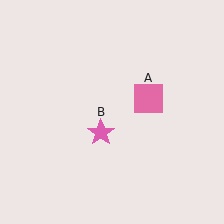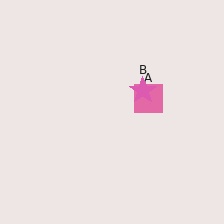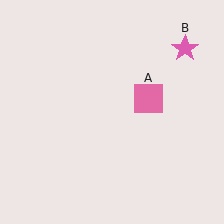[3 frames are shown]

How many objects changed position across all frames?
1 object changed position: pink star (object B).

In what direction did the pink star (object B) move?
The pink star (object B) moved up and to the right.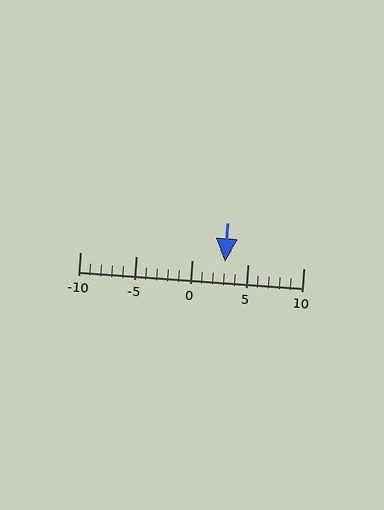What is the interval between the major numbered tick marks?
The major tick marks are spaced 5 units apart.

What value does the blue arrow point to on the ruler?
The blue arrow points to approximately 3.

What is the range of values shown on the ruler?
The ruler shows values from -10 to 10.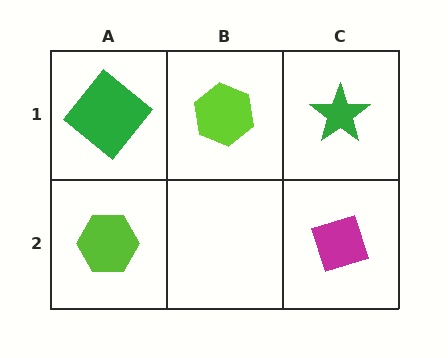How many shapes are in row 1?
3 shapes.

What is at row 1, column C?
A green star.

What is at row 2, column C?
A magenta diamond.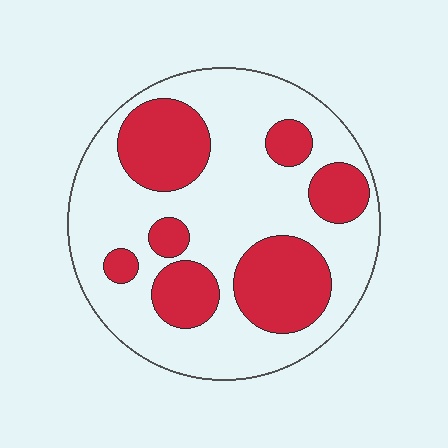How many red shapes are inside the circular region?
7.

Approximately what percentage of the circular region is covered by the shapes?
Approximately 35%.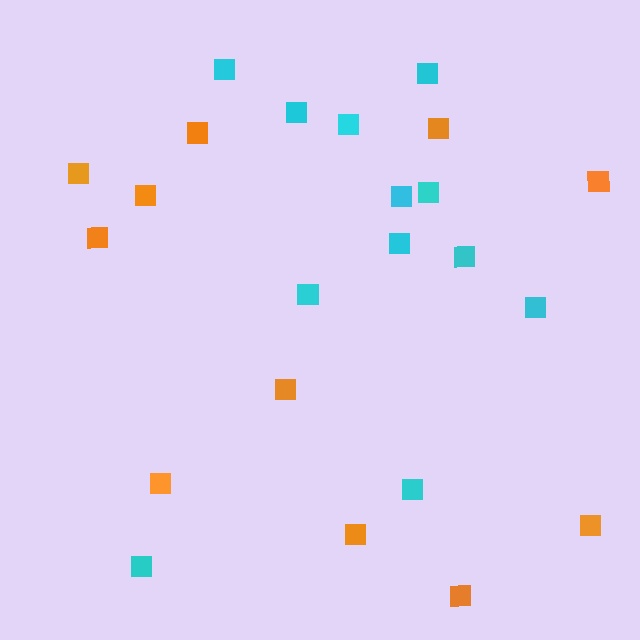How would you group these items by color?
There are 2 groups: one group of orange squares (11) and one group of cyan squares (12).